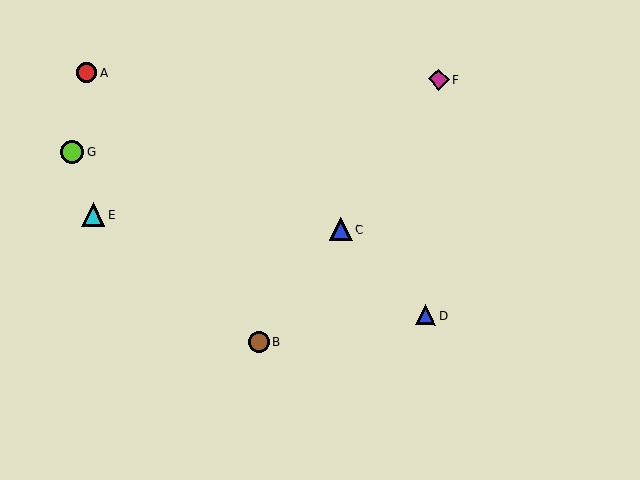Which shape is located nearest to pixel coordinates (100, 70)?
The red circle (labeled A) at (87, 73) is nearest to that location.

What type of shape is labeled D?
Shape D is a blue triangle.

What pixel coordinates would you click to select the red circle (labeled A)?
Click at (87, 73) to select the red circle A.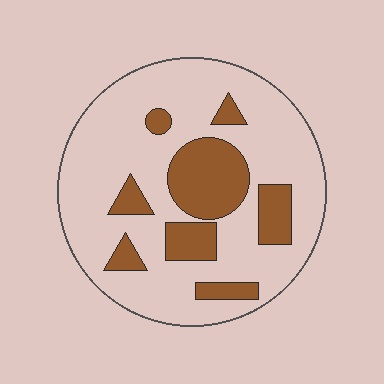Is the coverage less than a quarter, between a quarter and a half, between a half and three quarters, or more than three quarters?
Less than a quarter.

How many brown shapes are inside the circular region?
8.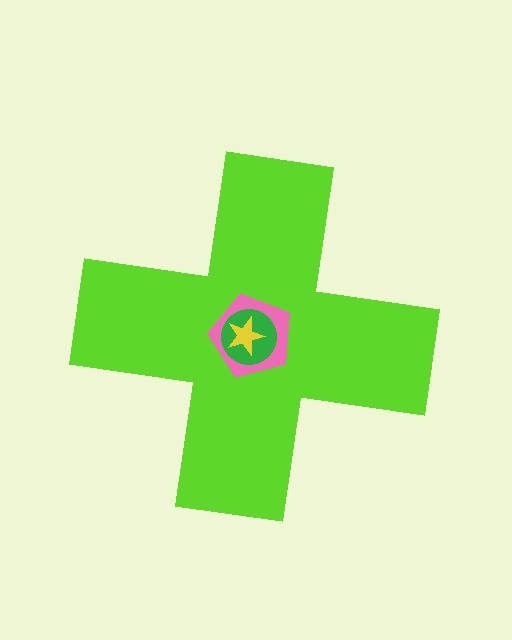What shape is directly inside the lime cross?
The pink pentagon.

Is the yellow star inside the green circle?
Yes.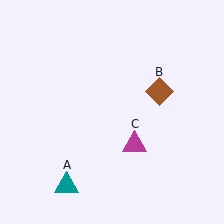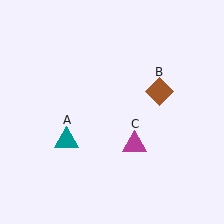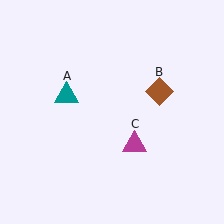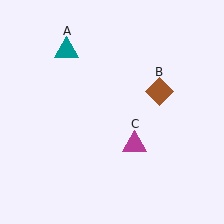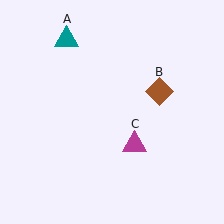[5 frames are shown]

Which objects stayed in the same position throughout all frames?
Brown diamond (object B) and magenta triangle (object C) remained stationary.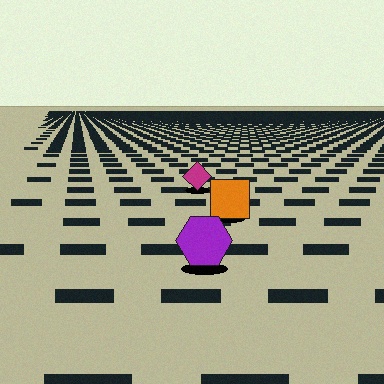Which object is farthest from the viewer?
The magenta diamond is farthest from the viewer. It appears smaller and the ground texture around it is denser.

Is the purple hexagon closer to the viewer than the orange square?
Yes. The purple hexagon is closer — you can tell from the texture gradient: the ground texture is coarser near it.